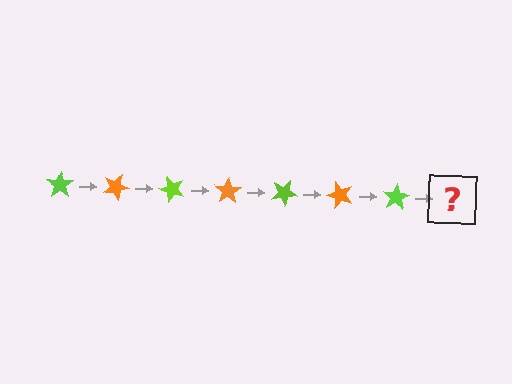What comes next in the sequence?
The next element should be an orange star, rotated 175 degrees from the start.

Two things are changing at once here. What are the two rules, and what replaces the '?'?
The two rules are that it rotates 25 degrees each step and the color cycles through lime and orange. The '?' should be an orange star, rotated 175 degrees from the start.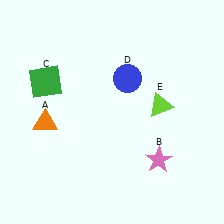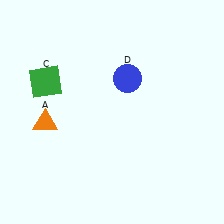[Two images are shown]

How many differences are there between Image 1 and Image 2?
There are 2 differences between the two images.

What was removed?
The pink star (B), the lime triangle (E) were removed in Image 2.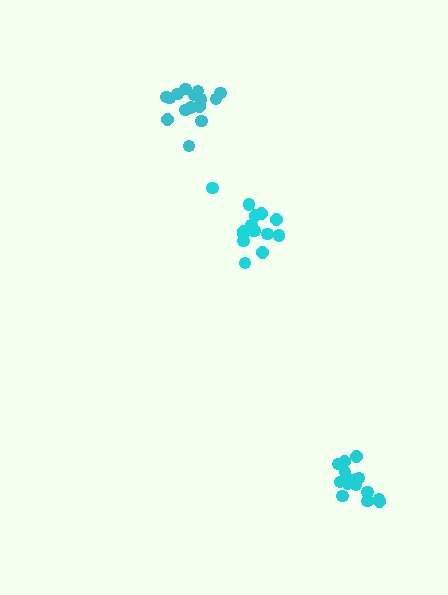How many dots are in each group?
Group 1: 15 dots, Group 2: 16 dots, Group 3: 15 dots (46 total).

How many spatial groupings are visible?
There are 3 spatial groupings.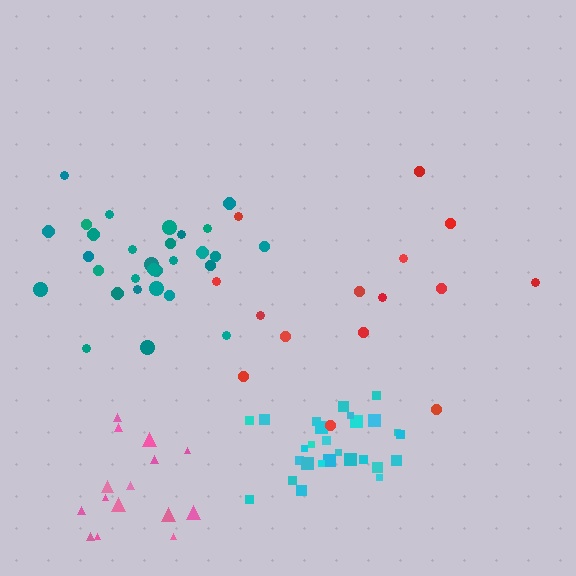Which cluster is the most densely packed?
Cyan.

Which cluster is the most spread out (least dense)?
Red.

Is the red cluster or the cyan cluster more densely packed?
Cyan.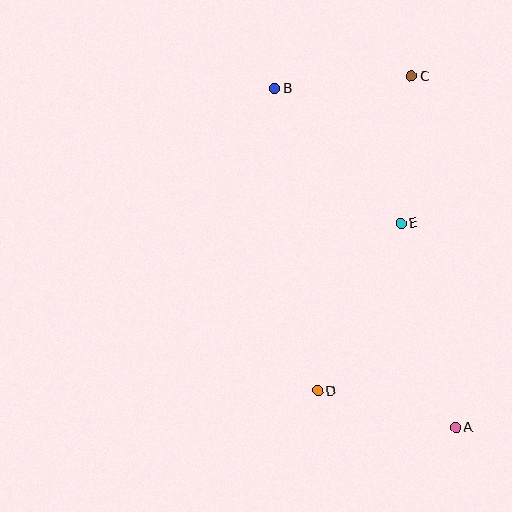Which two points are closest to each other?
Points B and C are closest to each other.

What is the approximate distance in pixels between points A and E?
The distance between A and E is approximately 211 pixels.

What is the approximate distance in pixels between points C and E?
The distance between C and E is approximately 148 pixels.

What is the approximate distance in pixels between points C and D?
The distance between C and D is approximately 328 pixels.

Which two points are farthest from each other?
Points A and B are farthest from each other.